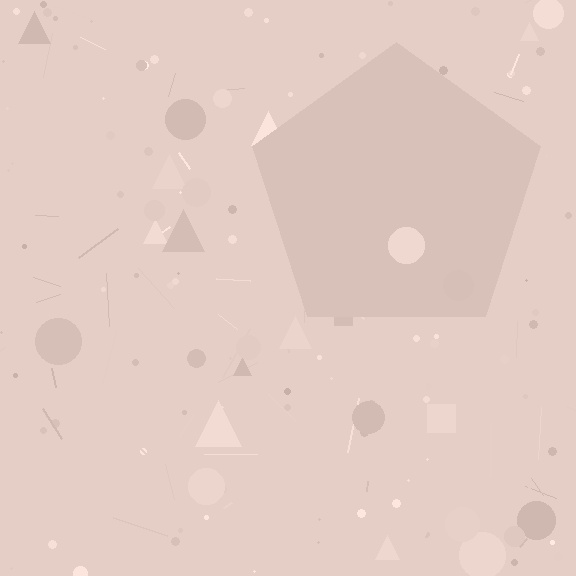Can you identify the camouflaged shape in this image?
The camouflaged shape is a pentagon.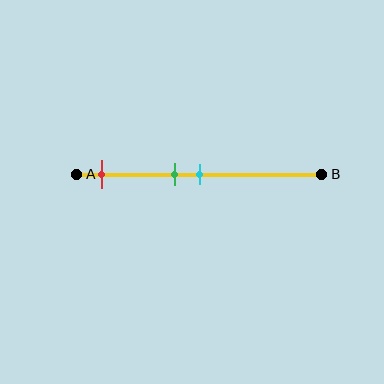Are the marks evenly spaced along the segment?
No, the marks are not evenly spaced.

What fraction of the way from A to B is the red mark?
The red mark is approximately 10% (0.1) of the way from A to B.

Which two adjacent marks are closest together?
The green and cyan marks are the closest adjacent pair.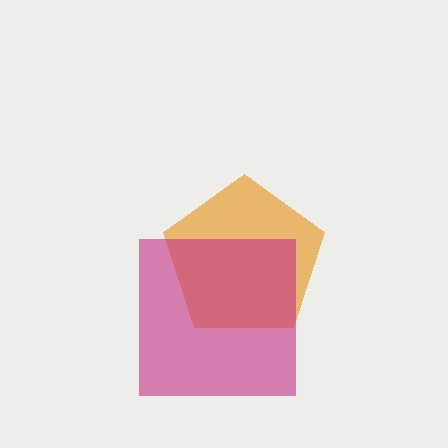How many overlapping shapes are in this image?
There are 2 overlapping shapes in the image.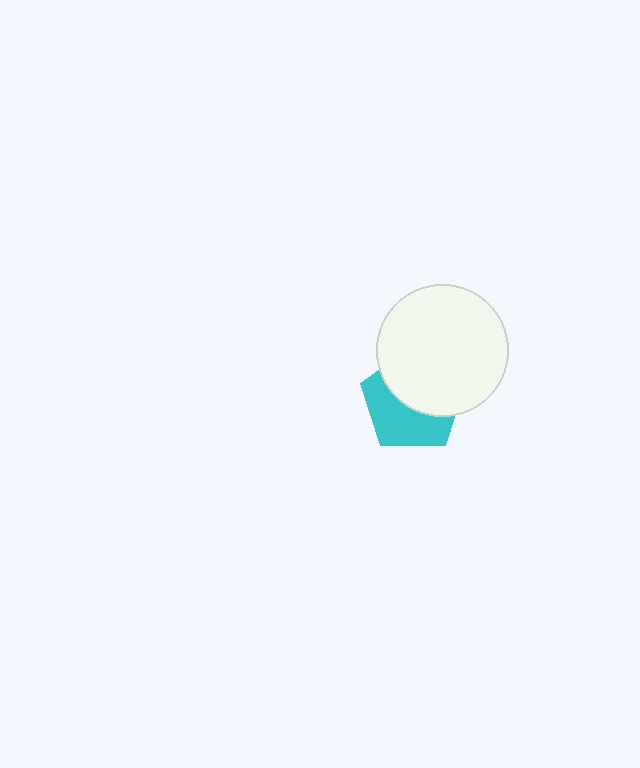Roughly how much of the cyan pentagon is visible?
About half of it is visible (roughly 48%).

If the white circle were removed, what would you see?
You would see the complete cyan pentagon.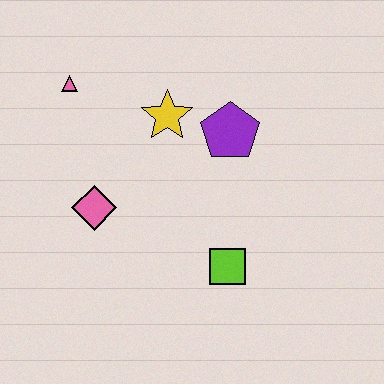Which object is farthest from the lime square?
The pink triangle is farthest from the lime square.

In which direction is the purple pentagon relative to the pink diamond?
The purple pentagon is to the right of the pink diamond.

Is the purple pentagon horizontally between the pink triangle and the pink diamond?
No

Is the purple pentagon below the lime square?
No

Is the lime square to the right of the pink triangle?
Yes